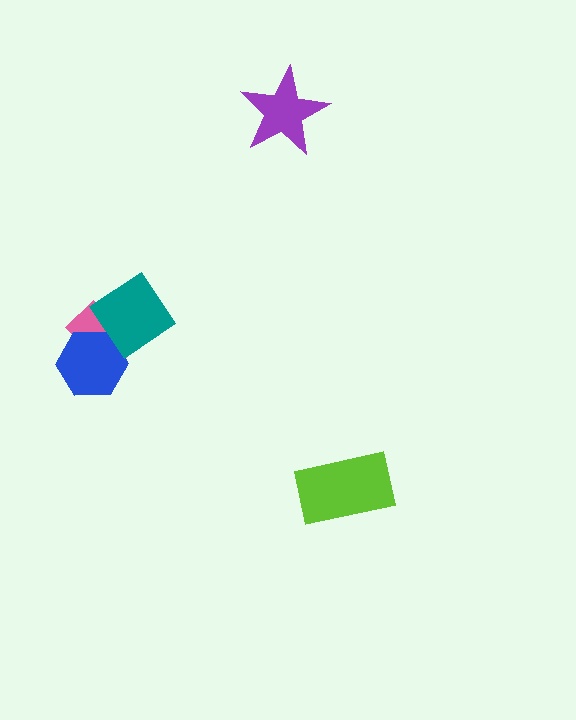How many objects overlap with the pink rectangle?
2 objects overlap with the pink rectangle.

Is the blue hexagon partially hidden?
Yes, it is partially covered by another shape.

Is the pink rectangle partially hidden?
Yes, it is partially covered by another shape.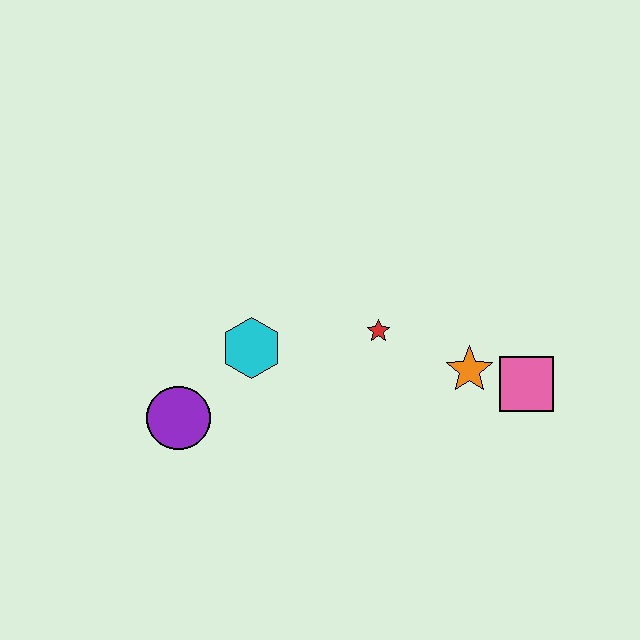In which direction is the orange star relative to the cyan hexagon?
The orange star is to the right of the cyan hexagon.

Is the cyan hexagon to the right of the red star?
No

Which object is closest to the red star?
The orange star is closest to the red star.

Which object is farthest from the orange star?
The purple circle is farthest from the orange star.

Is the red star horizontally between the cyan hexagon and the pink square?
Yes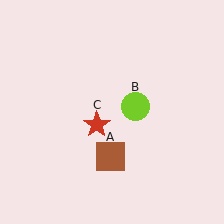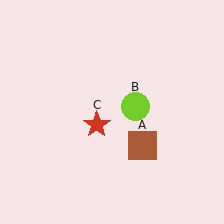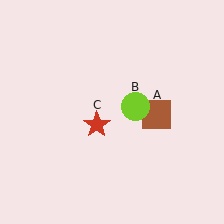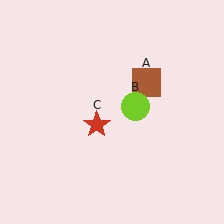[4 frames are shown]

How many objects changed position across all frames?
1 object changed position: brown square (object A).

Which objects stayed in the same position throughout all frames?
Lime circle (object B) and red star (object C) remained stationary.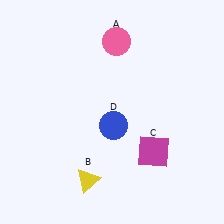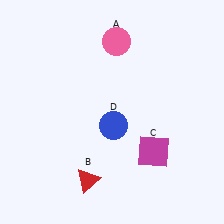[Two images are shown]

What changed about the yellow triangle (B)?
In Image 1, B is yellow. In Image 2, it changed to red.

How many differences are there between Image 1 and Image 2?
There is 1 difference between the two images.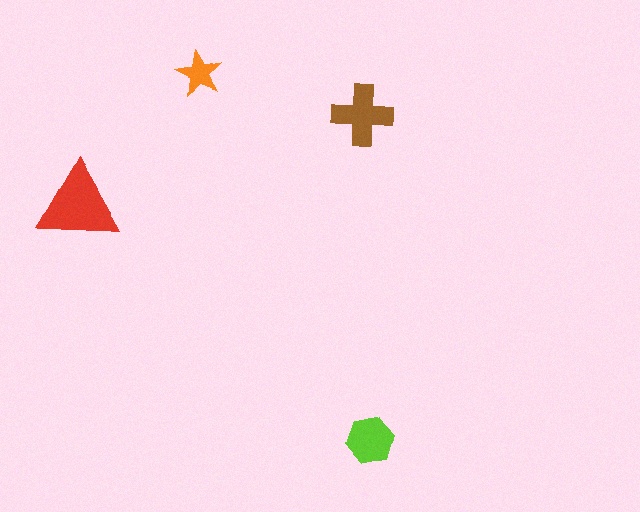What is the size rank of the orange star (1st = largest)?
4th.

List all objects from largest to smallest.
The red triangle, the brown cross, the lime hexagon, the orange star.